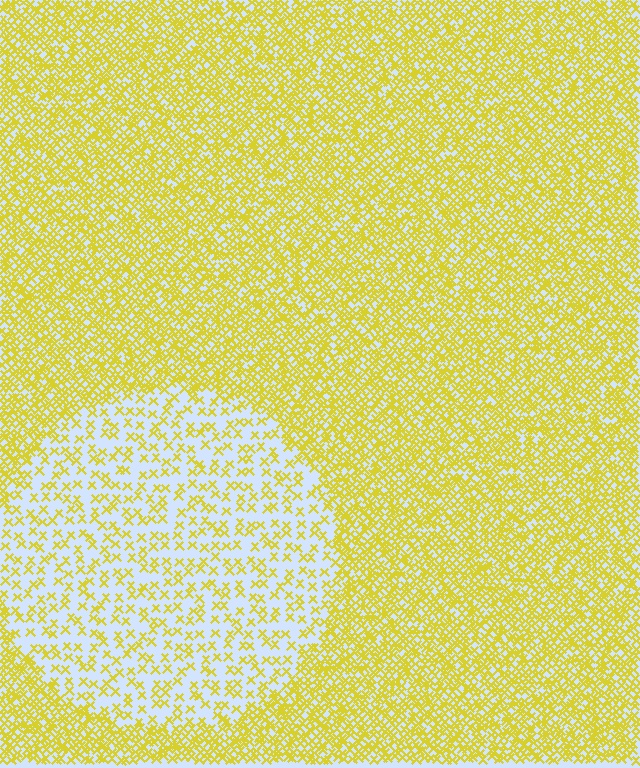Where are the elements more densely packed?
The elements are more densely packed outside the circle boundary.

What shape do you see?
I see a circle.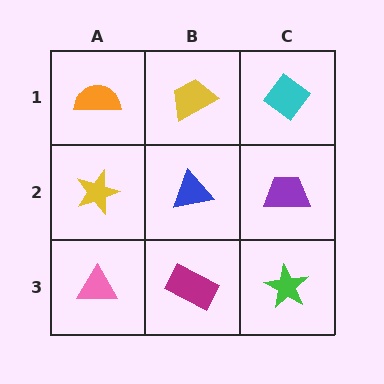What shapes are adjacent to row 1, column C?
A purple trapezoid (row 2, column C), a yellow trapezoid (row 1, column B).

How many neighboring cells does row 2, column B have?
4.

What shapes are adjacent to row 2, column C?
A cyan diamond (row 1, column C), a green star (row 3, column C), a blue triangle (row 2, column B).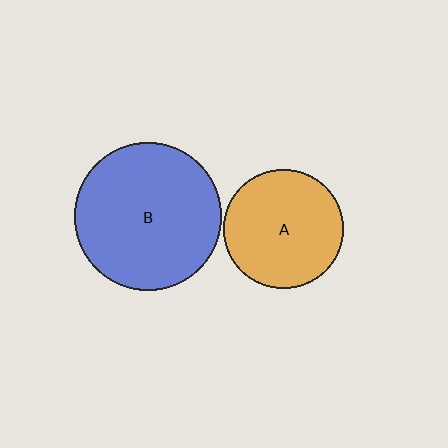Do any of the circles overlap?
No, none of the circles overlap.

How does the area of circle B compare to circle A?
Approximately 1.5 times.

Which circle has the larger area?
Circle B (blue).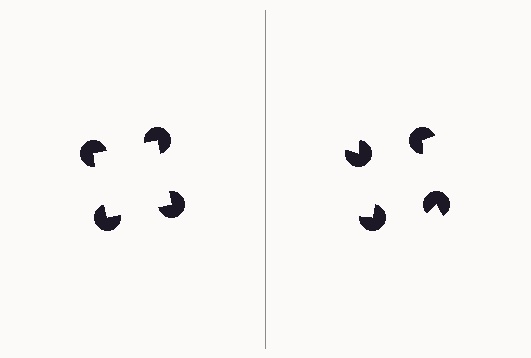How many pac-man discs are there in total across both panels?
8 — 4 on each side.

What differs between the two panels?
The pac-man discs are positioned identically on both sides; only the wedge orientations differ. On the left they align to a square; on the right they are misaligned.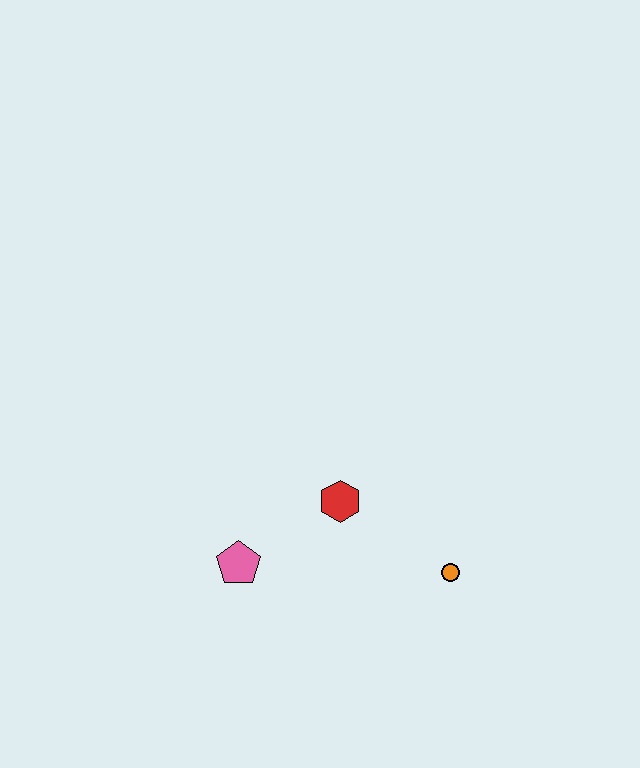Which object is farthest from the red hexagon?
The orange circle is farthest from the red hexagon.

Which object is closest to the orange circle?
The red hexagon is closest to the orange circle.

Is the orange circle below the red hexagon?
Yes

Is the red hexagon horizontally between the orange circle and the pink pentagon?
Yes